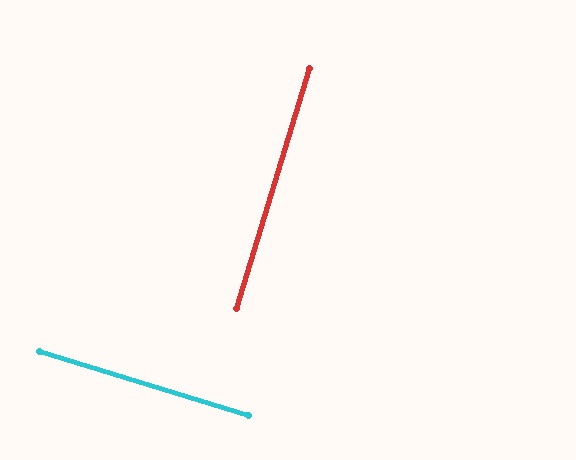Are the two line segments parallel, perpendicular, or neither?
Perpendicular — they meet at approximately 90°.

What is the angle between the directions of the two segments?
Approximately 90 degrees.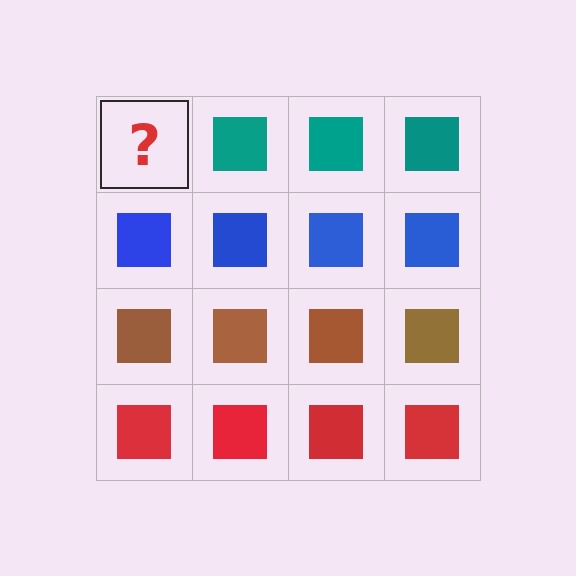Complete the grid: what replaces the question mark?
The question mark should be replaced with a teal square.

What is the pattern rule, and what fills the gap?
The rule is that each row has a consistent color. The gap should be filled with a teal square.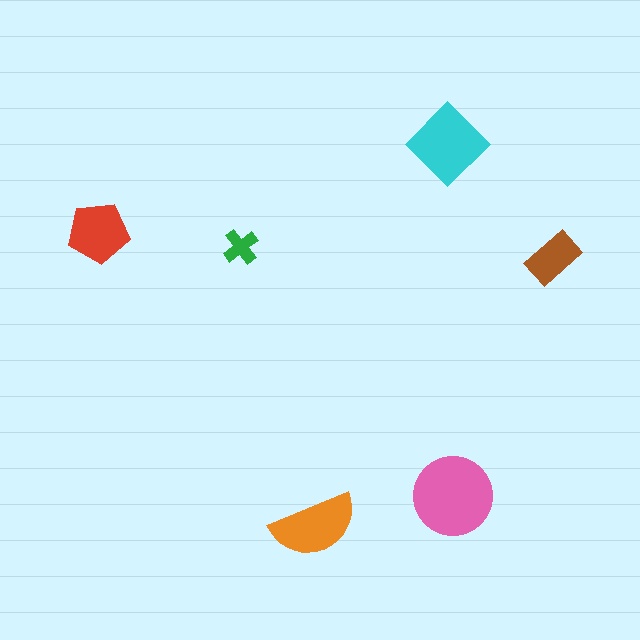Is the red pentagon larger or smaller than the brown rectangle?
Larger.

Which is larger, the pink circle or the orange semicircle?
The pink circle.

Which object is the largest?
The pink circle.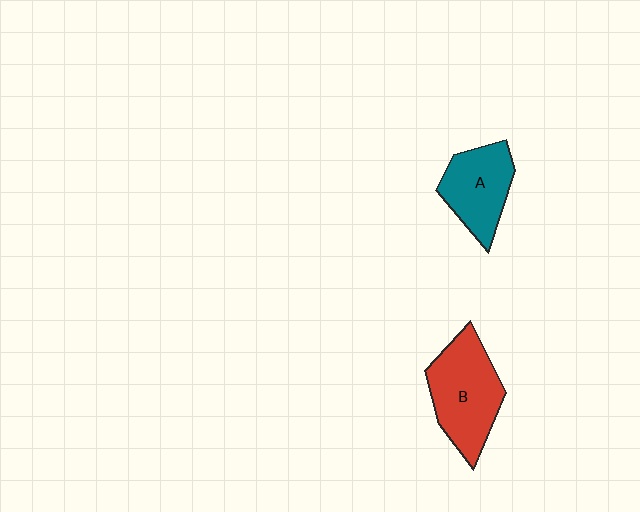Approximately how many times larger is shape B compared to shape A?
Approximately 1.3 times.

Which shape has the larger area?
Shape B (red).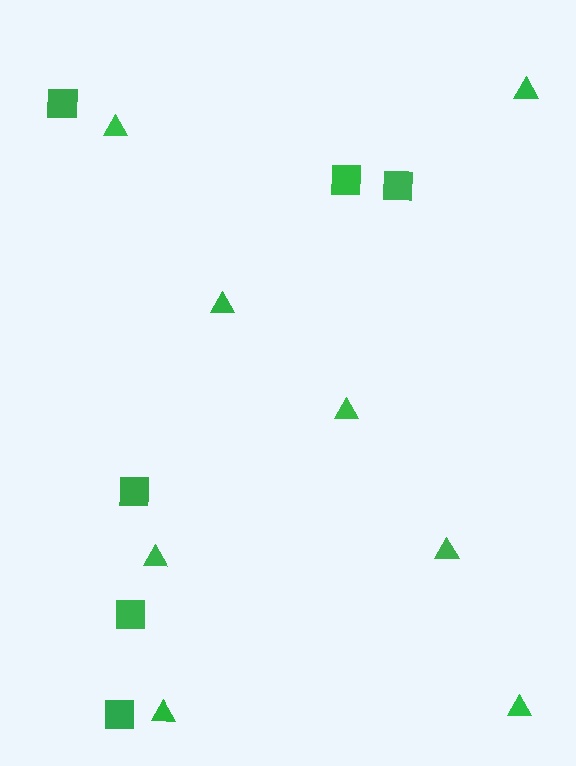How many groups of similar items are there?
There are 2 groups: one group of squares (6) and one group of triangles (8).